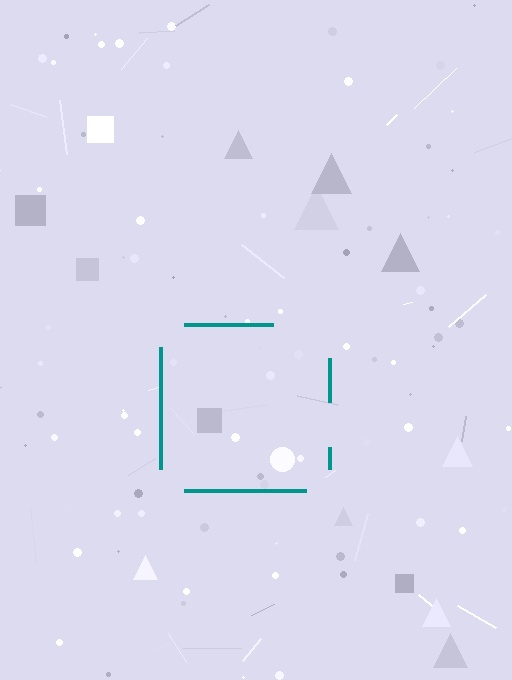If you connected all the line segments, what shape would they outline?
They would outline a square.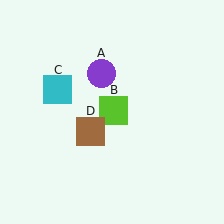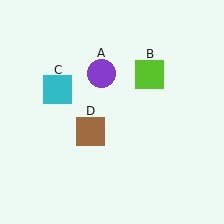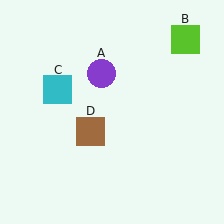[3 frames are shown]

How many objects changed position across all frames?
1 object changed position: lime square (object B).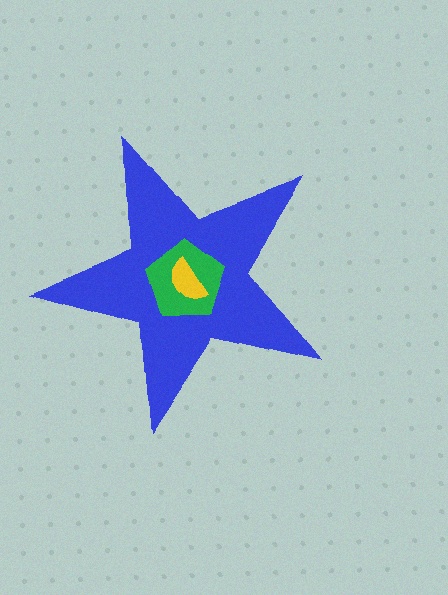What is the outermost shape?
The blue star.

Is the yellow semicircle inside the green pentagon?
Yes.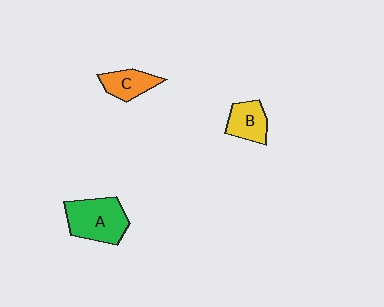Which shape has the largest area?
Shape A (green).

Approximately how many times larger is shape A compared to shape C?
Approximately 1.7 times.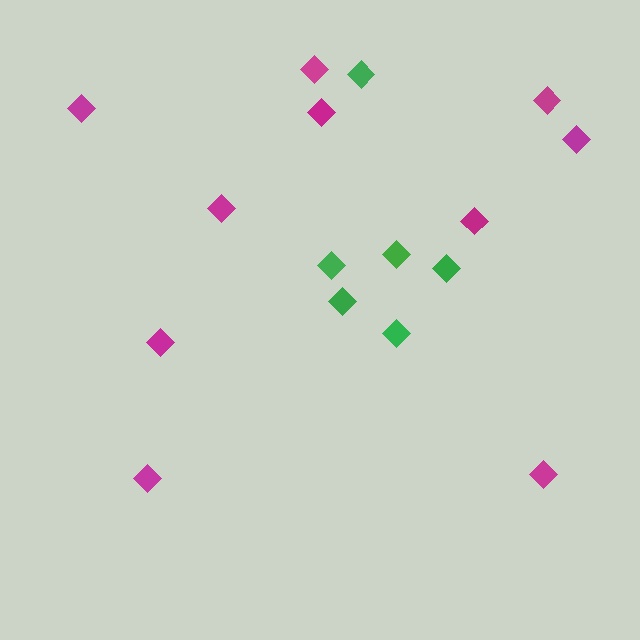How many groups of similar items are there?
There are 2 groups: one group of magenta diamonds (10) and one group of green diamonds (6).